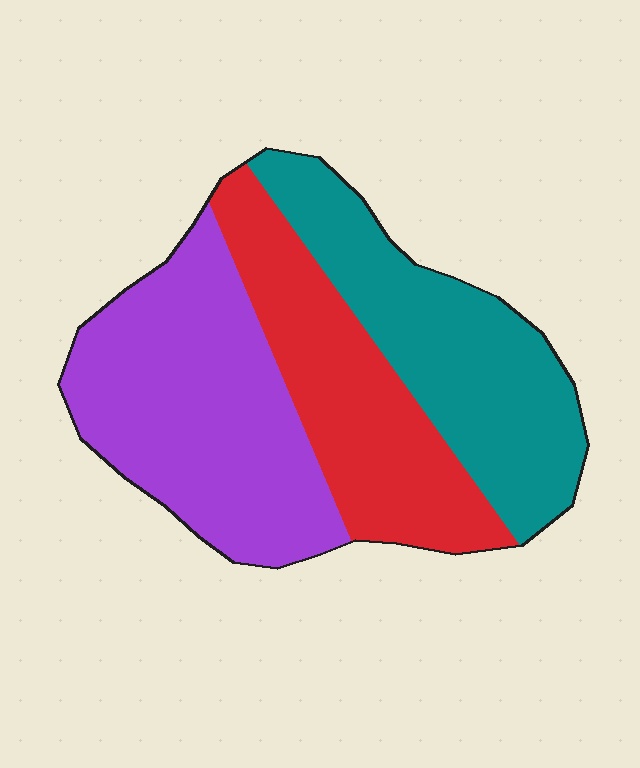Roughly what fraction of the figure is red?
Red takes up about one quarter (1/4) of the figure.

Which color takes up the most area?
Purple, at roughly 40%.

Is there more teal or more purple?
Purple.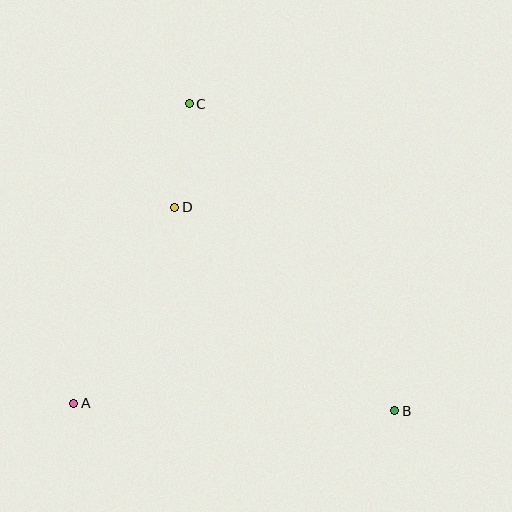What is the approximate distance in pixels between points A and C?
The distance between A and C is approximately 321 pixels.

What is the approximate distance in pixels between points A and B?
The distance between A and B is approximately 321 pixels.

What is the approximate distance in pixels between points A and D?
The distance between A and D is approximately 220 pixels.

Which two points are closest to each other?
Points C and D are closest to each other.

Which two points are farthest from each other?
Points B and C are farthest from each other.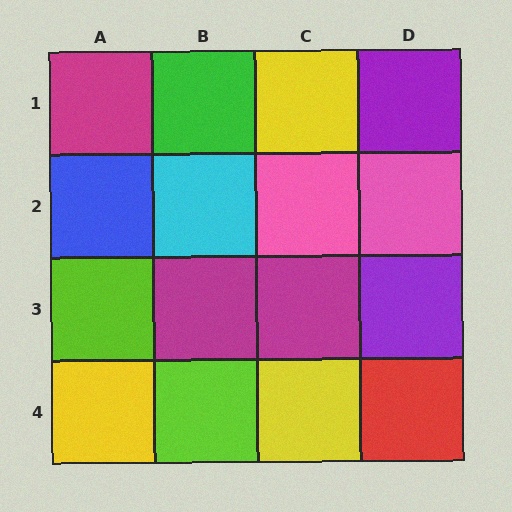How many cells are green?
1 cell is green.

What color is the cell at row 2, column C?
Pink.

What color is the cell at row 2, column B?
Cyan.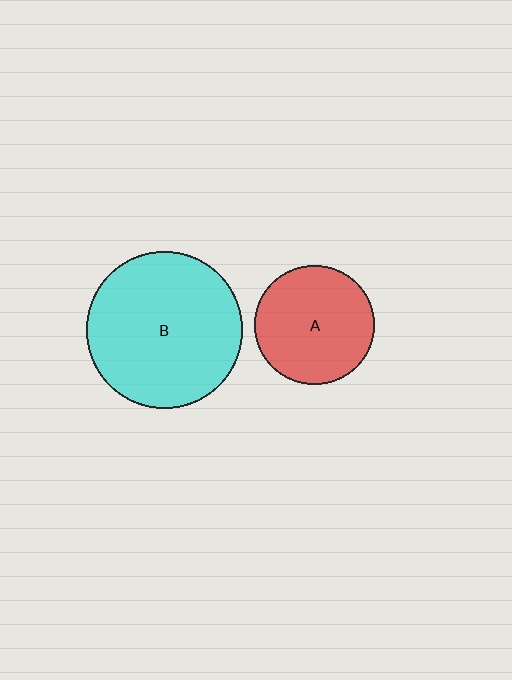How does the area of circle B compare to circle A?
Approximately 1.7 times.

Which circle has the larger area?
Circle B (cyan).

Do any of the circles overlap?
No, none of the circles overlap.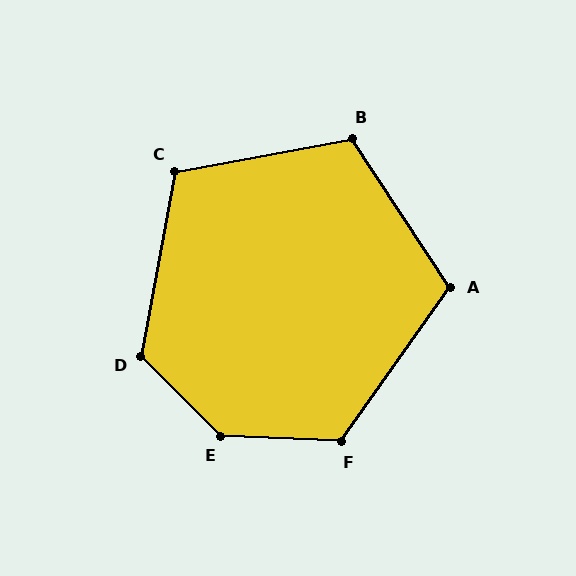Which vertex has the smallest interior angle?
C, at approximately 111 degrees.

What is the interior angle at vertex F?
Approximately 123 degrees (obtuse).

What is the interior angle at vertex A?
Approximately 111 degrees (obtuse).